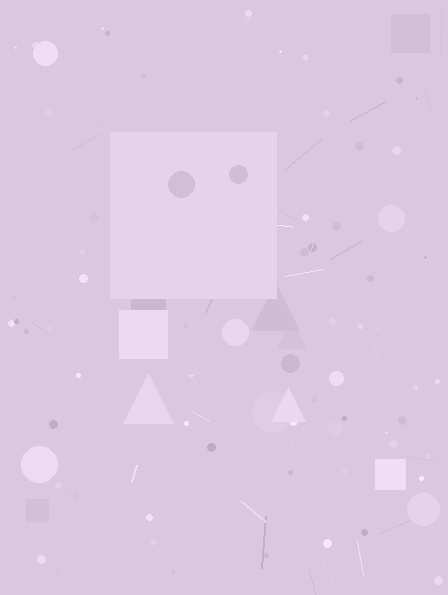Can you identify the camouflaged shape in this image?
The camouflaged shape is a square.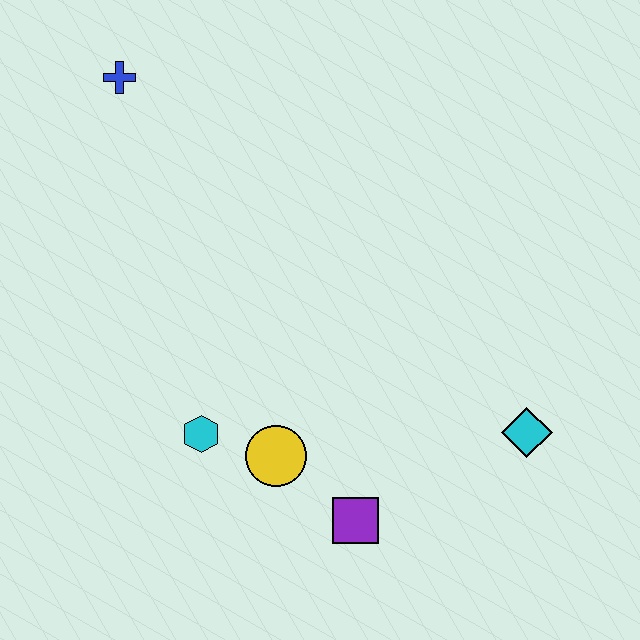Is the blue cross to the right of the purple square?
No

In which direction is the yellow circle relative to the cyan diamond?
The yellow circle is to the left of the cyan diamond.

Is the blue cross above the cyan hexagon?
Yes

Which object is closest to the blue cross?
The cyan hexagon is closest to the blue cross.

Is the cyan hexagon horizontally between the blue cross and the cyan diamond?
Yes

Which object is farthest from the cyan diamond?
The blue cross is farthest from the cyan diamond.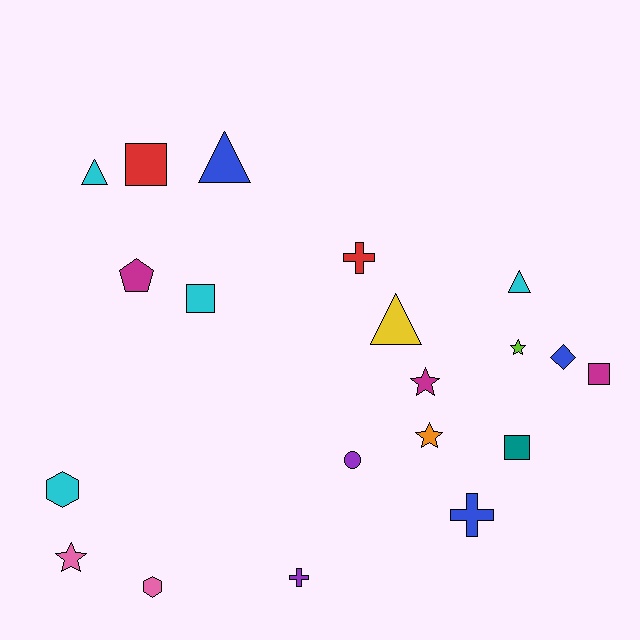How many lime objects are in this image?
There is 1 lime object.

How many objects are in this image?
There are 20 objects.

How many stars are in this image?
There are 4 stars.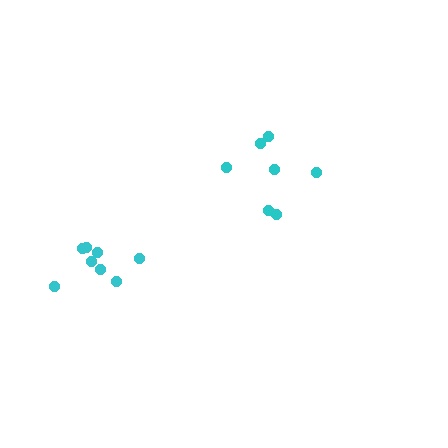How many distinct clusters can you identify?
There are 2 distinct clusters.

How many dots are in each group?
Group 1: 8 dots, Group 2: 7 dots (15 total).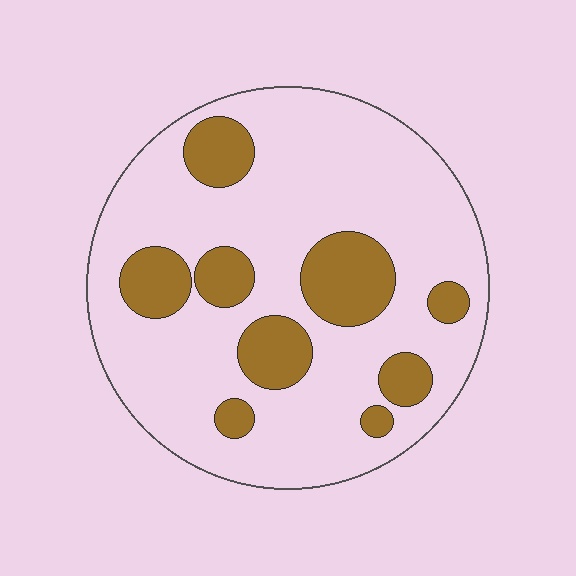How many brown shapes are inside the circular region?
9.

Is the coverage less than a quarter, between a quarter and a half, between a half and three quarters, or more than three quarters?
Less than a quarter.